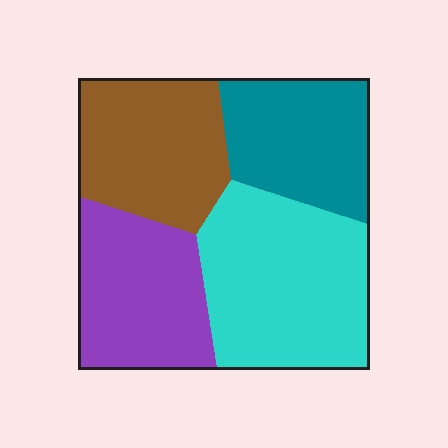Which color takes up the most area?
Cyan, at roughly 30%.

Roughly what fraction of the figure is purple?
Purple covers roughly 25% of the figure.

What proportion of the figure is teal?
Teal covers about 20% of the figure.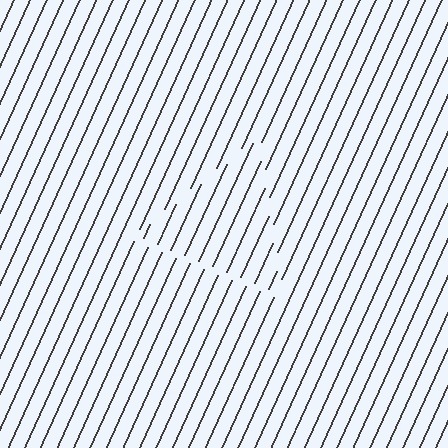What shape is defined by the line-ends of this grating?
An illusory triangle. The interior of the shape contains the same grating, shifted by half a period — the contour is defined by the phase discontinuity where line-ends from the inner and outer gratings abut.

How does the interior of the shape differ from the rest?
The interior of the shape contains the same grating, shifted by half a period — the contour is defined by the phase discontinuity where line-ends from the inner and outer gratings abut.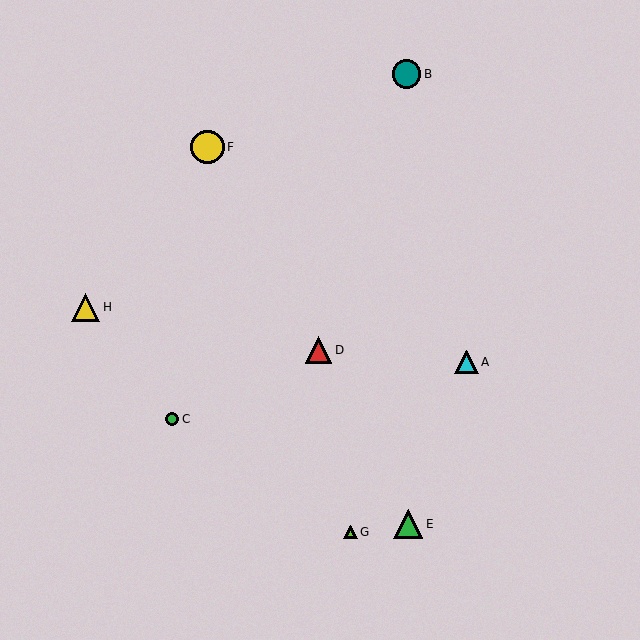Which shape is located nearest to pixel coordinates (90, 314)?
The yellow triangle (labeled H) at (86, 307) is nearest to that location.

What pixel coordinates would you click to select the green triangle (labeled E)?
Click at (408, 524) to select the green triangle E.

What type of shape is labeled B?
Shape B is a teal circle.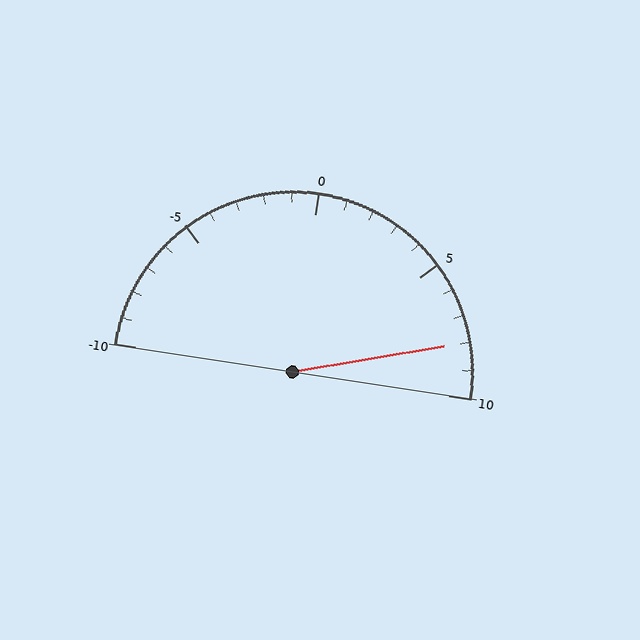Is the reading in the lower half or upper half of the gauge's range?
The reading is in the upper half of the range (-10 to 10).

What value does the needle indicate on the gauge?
The needle indicates approximately 8.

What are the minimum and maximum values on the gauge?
The gauge ranges from -10 to 10.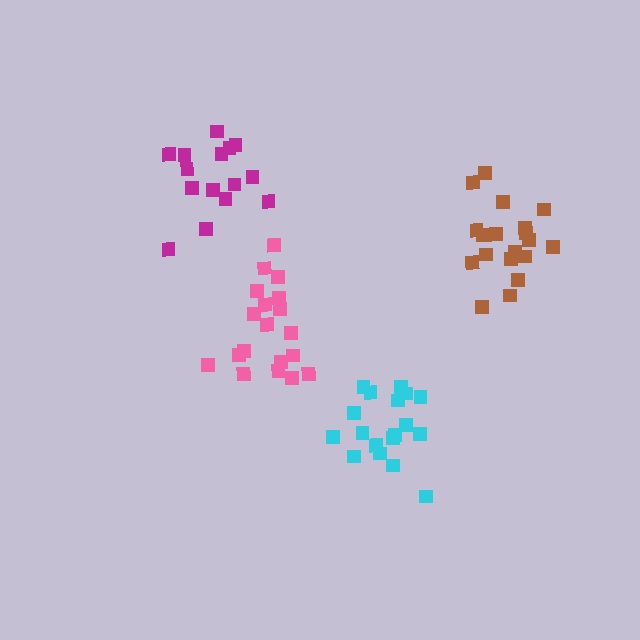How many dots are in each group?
Group 1: 19 dots, Group 2: 18 dots, Group 3: 15 dots, Group 4: 20 dots (72 total).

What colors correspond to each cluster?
The clusters are colored: pink, cyan, magenta, brown.